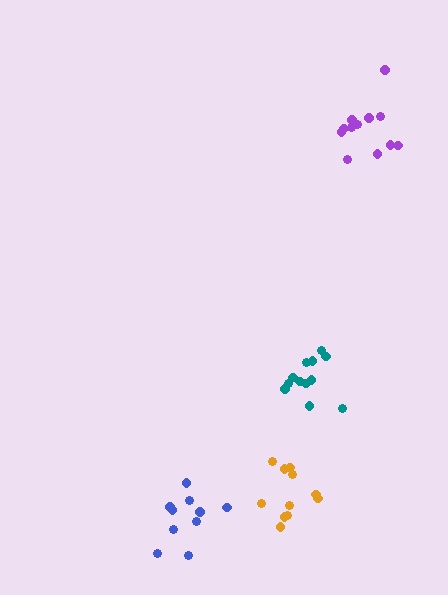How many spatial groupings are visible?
There are 4 spatial groupings.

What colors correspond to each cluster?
The clusters are colored: purple, blue, orange, teal.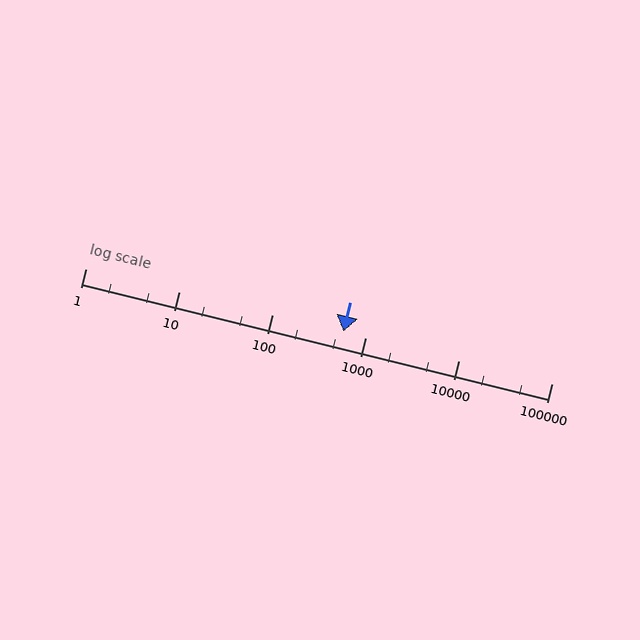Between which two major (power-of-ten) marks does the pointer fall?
The pointer is between 100 and 1000.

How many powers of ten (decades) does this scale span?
The scale spans 5 decades, from 1 to 100000.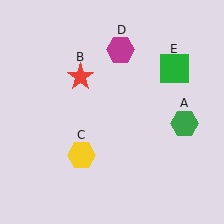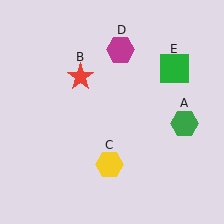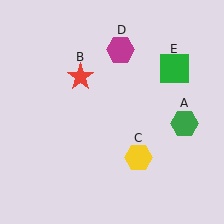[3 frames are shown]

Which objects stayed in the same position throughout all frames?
Green hexagon (object A) and red star (object B) and magenta hexagon (object D) and green square (object E) remained stationary.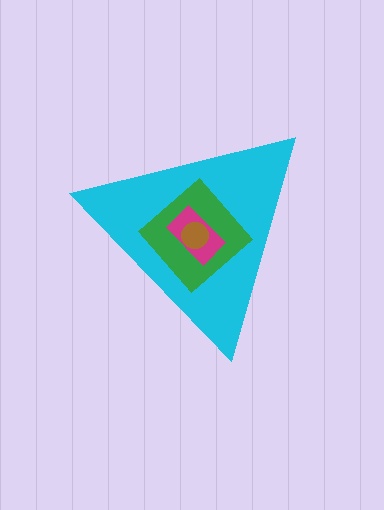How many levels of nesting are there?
4.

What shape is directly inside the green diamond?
The magenta rectangle.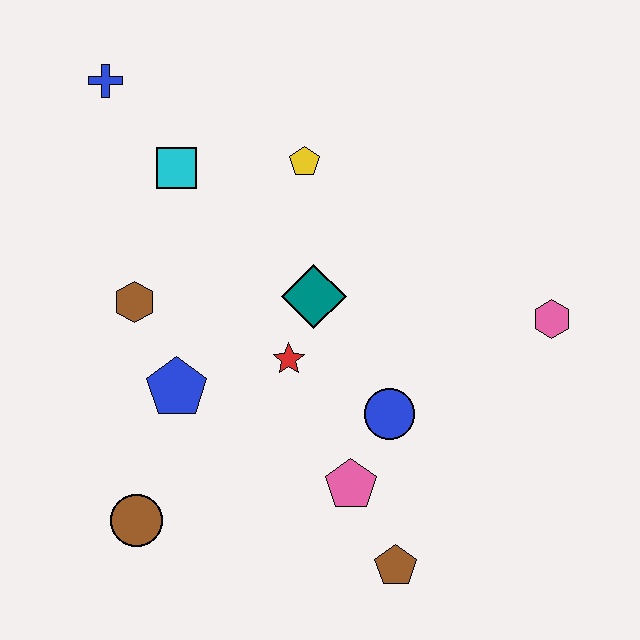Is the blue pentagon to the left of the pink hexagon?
Yes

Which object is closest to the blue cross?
The cyan square is closest to the blue cross.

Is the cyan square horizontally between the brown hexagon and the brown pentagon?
Yes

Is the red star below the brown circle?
No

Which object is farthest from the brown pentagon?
The blue cross is farthest from the brown pentagon.